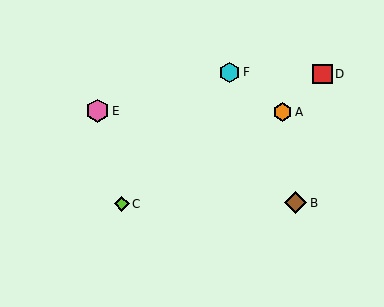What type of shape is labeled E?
Shape E is a pink hexagon.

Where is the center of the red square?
The center of the red square is at (322, 74).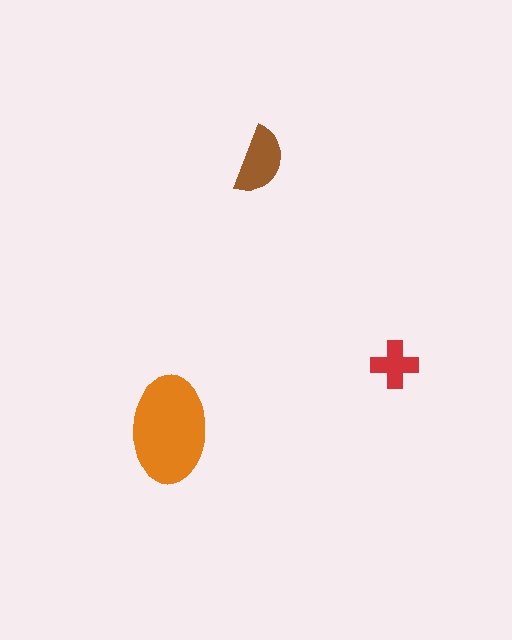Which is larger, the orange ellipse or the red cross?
The orange ellipse.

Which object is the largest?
The orange ellipse.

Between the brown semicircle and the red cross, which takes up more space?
The brown semicircle.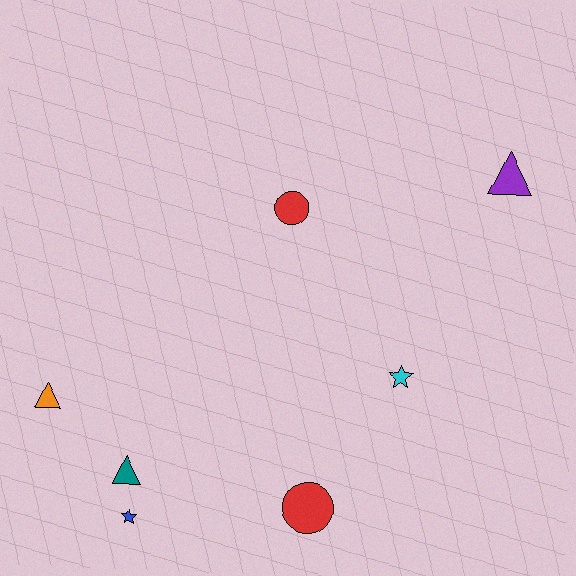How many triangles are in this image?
There are 3 triangles.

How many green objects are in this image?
There are no green objects.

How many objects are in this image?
There are 7 objects.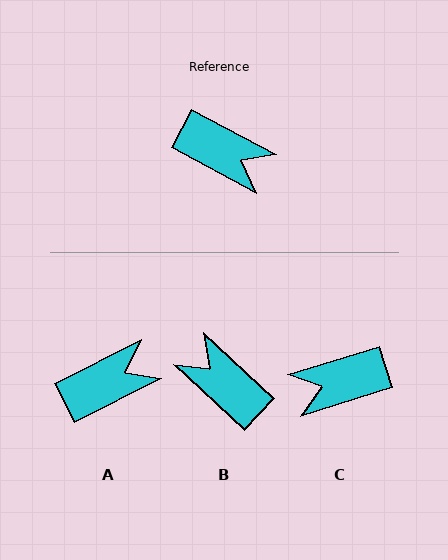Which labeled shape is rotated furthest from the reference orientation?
B, about 165 degrees away.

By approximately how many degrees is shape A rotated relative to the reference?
Approximately 55 degrees counter-clockwise.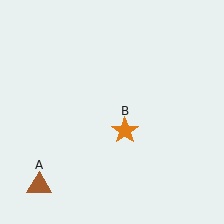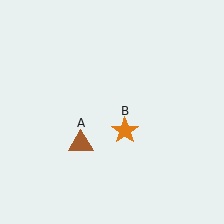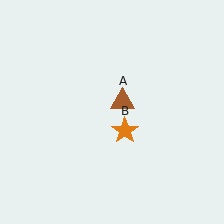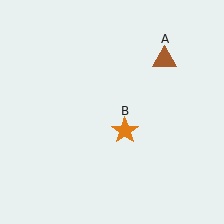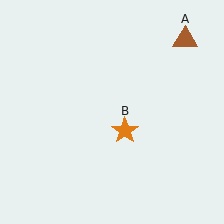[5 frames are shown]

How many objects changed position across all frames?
1 object changed position: brown triangle (object A).